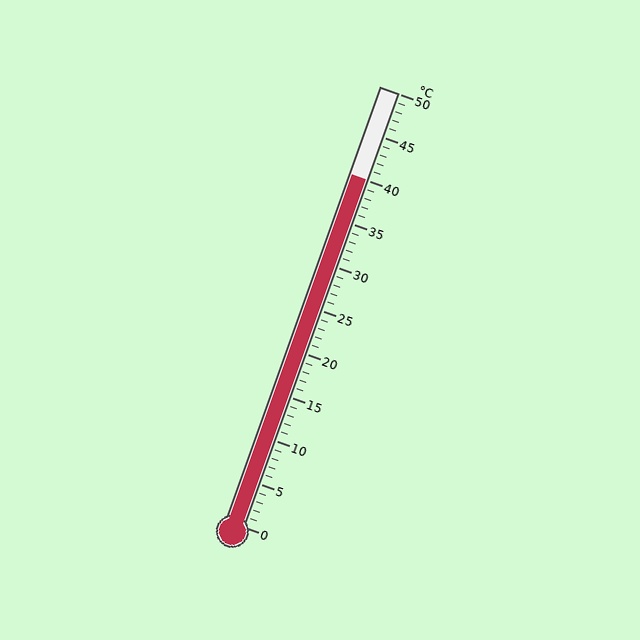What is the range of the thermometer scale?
The thermometer scale ranges from 0°C to 50°C.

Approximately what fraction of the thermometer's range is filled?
The thermometer is filled to approximately 80% of its range.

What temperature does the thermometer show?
The thermometer shows approximately 40°C.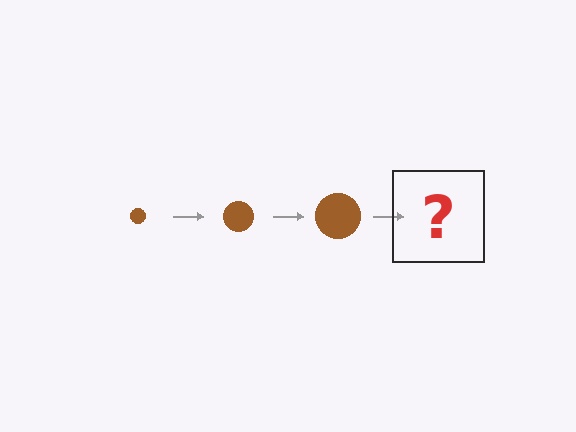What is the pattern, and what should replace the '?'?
The pattern is that the circle gets progressively larger each step. The '?' should be a brown circle, larger than the previous one.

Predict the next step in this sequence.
The next step is a brown circle, larger than the previous one.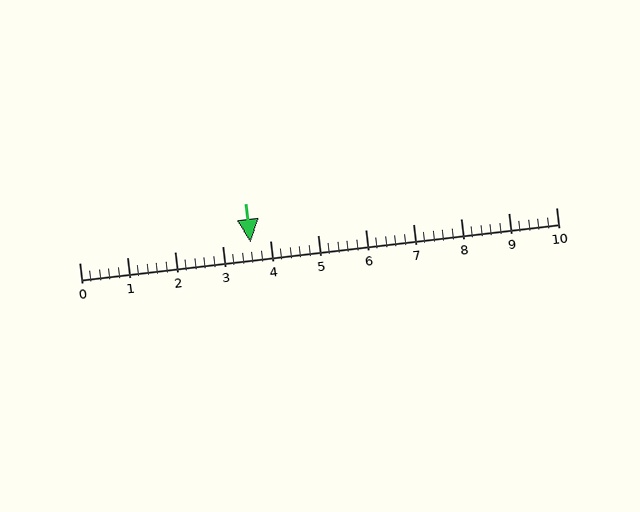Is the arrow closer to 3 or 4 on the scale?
The arrow is closer to 4.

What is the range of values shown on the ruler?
The ruler shows values from 0 to 10.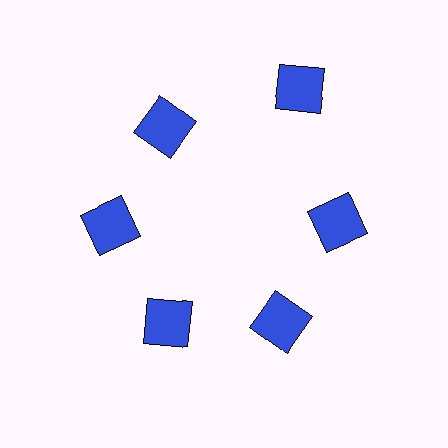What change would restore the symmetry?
The symmetry would be restored by moving it inward, back onto the ring so that all 6 squares sit at equal angles and equal distance from the center.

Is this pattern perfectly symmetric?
No. The 6 blue squares are arranged in a ring, but one element near the 1 o'clock position is pushed outward from the center, breaking the 6-fold rotational symmetry.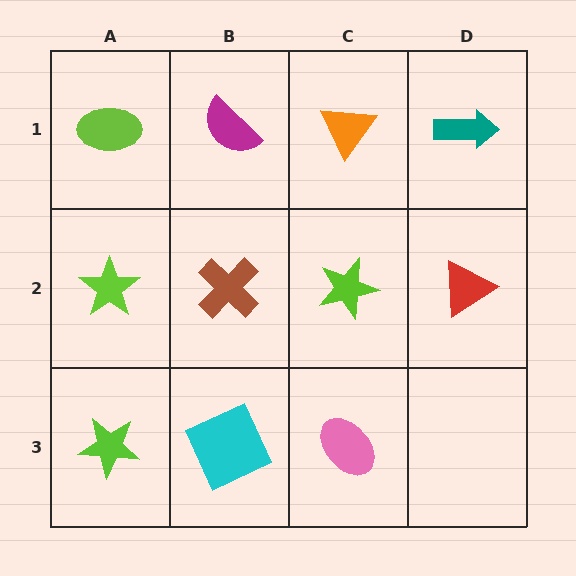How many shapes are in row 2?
4 shapes.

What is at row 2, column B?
A brown cross.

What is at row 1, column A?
A lime ellipse.